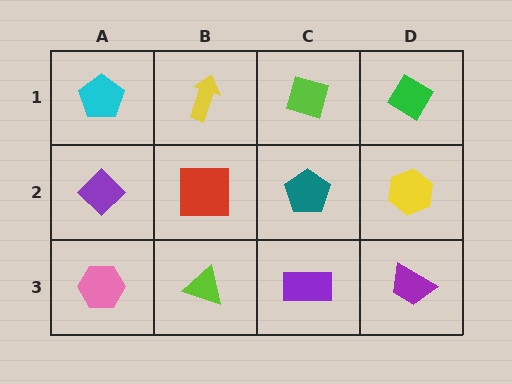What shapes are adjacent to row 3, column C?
A teal pentagon (row 2, column C), a lime triangle (row 3, column B), a purple trapezoid (row 3, column D).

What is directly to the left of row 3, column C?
A lime triangle.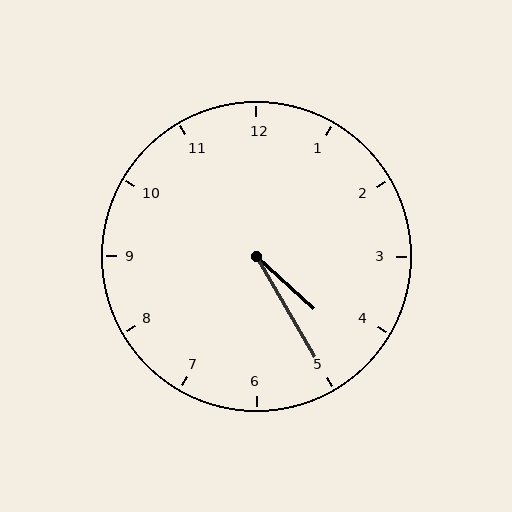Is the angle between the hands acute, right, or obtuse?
It is acute.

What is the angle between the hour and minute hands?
Approximately 18 degrees.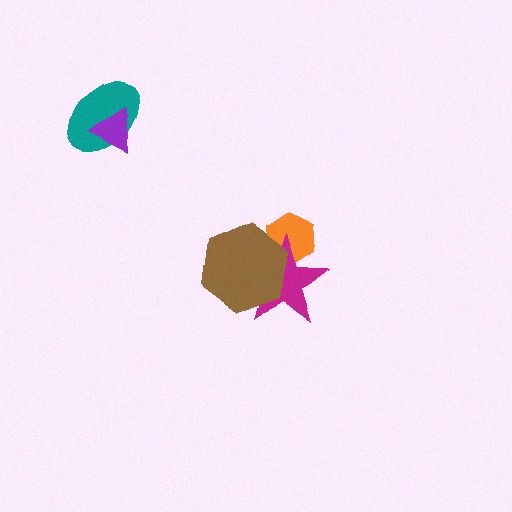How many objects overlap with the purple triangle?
1 object overlaps with the purple triangle.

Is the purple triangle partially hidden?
No, no other shape covers it.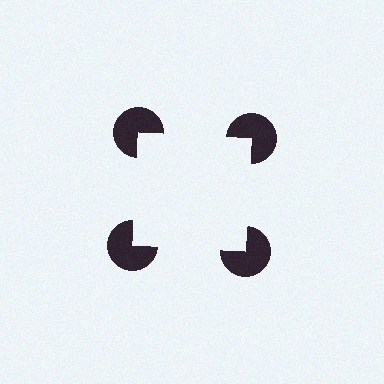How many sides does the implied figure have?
4 sides.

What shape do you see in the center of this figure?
An illusory square — its edges are inferred from the aligned wedge cuts in the pac-man discs, not physically drawn.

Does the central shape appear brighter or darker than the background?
It typically appears slightly brighter than the background, even though no actual brightness change is drawn.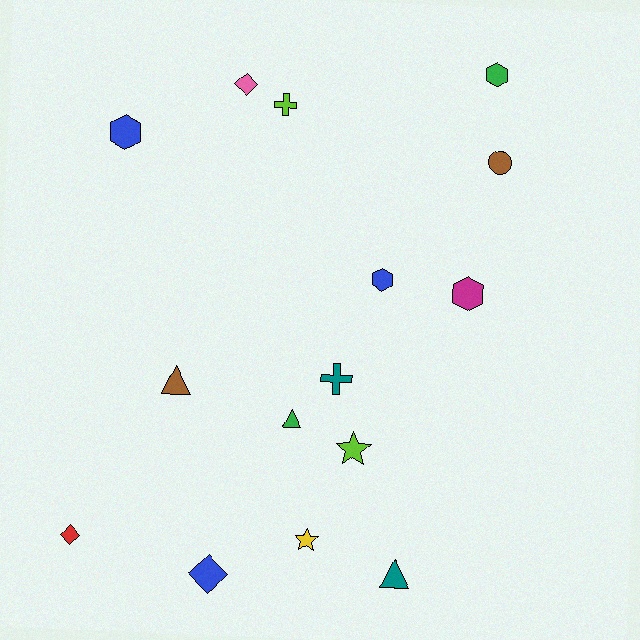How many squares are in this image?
There are no squares.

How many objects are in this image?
There are 15 objects.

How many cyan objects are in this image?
There are no cyan objects.